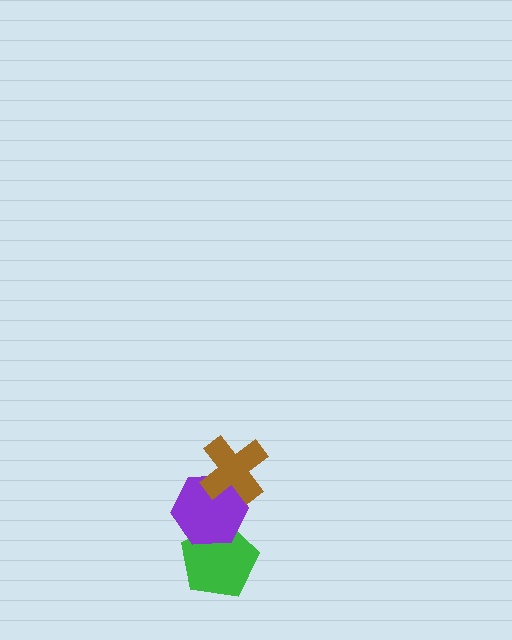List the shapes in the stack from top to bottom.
From top to bottom: the brown cross, the purple hexagon, the green pentagon.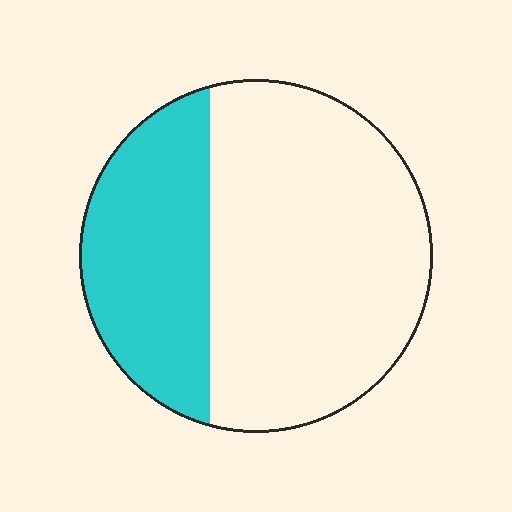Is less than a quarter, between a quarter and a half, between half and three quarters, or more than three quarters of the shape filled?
Between a quarter and a half.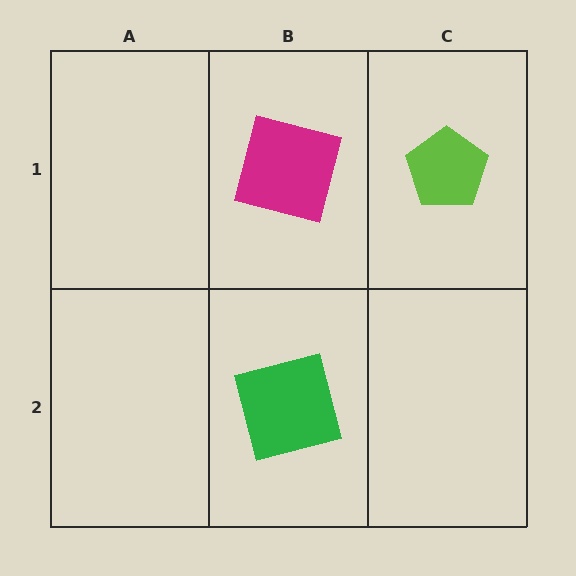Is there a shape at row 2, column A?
No, that cell is empty.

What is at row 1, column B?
A magenta square.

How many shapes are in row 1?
2 shapes.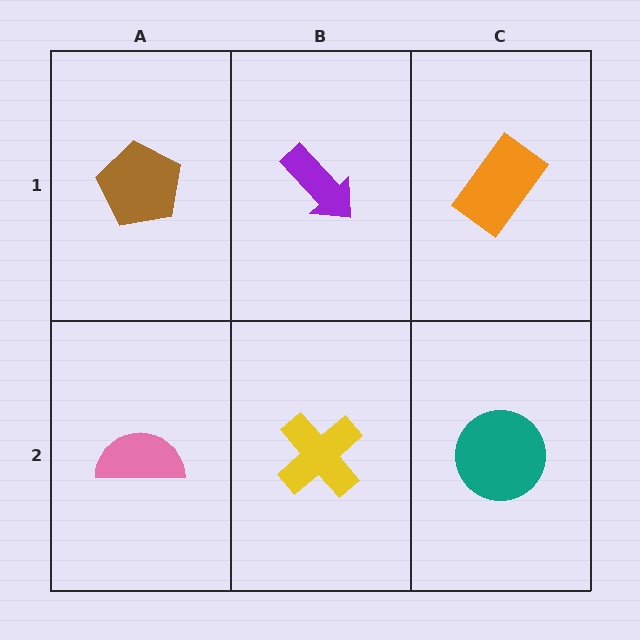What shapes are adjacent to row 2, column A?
A brown pentagon (row 1, column A), a yellow cross (row 2, column B).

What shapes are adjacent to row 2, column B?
A purple arrow (row 1, column B), a pink semicircle (row 2, column A), a teal circle (row 2, column C).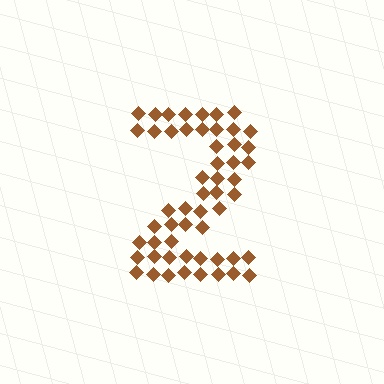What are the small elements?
The small elements are diamonds.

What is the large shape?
The large shape is the digit 2.